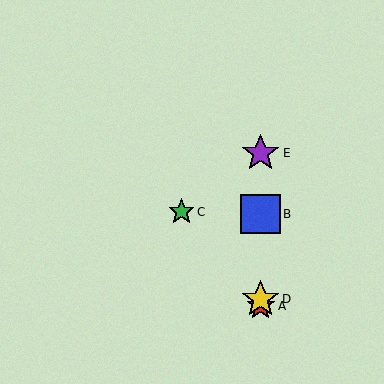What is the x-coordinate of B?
Object B is at x≈261.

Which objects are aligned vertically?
Objects A, B, D, E are aligned vertically.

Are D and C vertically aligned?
No, D is at x≈261 and C is at x≈182.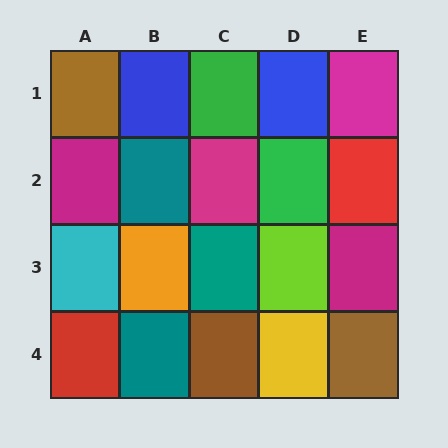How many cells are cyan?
1 cell is cyan.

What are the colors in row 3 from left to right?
Cyan, orange, teal, lime, magenta.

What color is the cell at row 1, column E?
Magenta.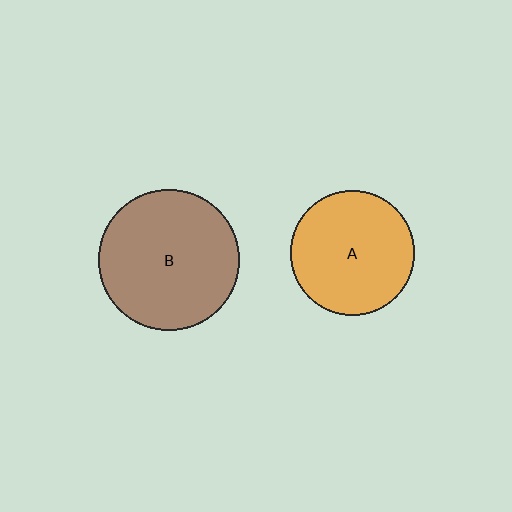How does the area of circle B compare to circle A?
Approximately 1.3 times.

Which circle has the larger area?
Circle B (brown).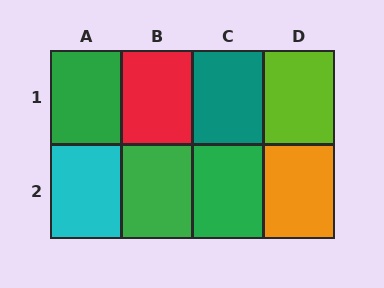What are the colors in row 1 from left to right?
Green, red, teal, lime.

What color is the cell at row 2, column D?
Orange.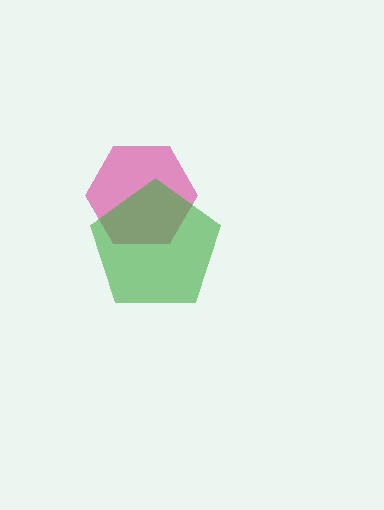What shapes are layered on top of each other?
The layered shapes are: a magenta hexagon, a green pentagon.